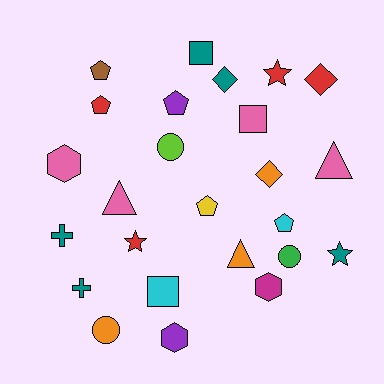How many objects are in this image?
There are 25 objects.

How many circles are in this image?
There are 3 circles.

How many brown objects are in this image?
There is 1 brown object.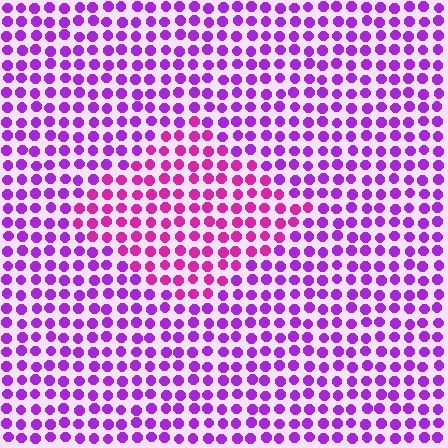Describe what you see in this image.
The image is filled with small purple elements in a uniform arrangement. A diamond-shaped region is visible where the elements are tinted to a slightly different hue, forming a subtle color boundary.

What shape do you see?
I see a diamond.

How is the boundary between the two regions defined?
The boundary is defined purely by a slight shift in hue (about 32 degrees). Spacing, size, and orientation are identical on both sides.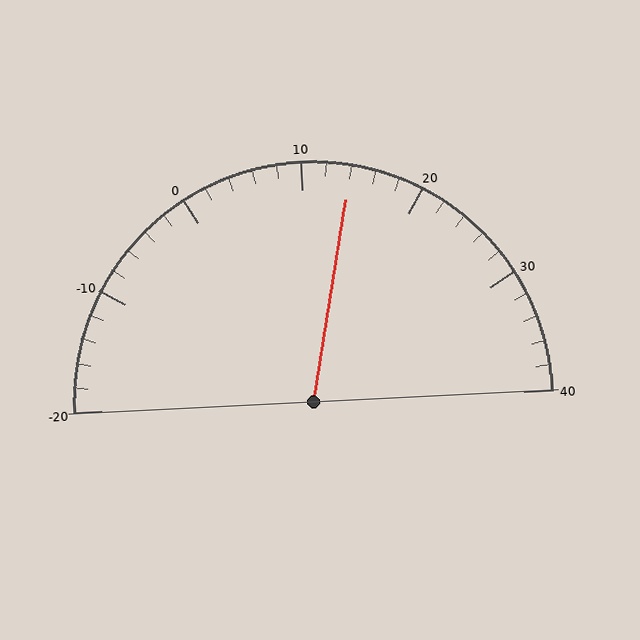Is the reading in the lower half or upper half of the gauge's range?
The reading is in the upper half of the range (-20 to 40).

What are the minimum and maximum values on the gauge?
The gauge ranges from -20 to 40.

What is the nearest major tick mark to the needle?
The nearest major tick mark is 10.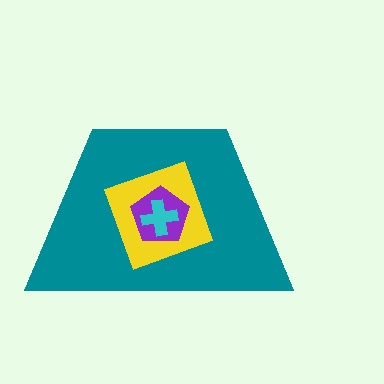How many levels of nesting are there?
4.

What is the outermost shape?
The teal trapezoid.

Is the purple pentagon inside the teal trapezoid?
Yes.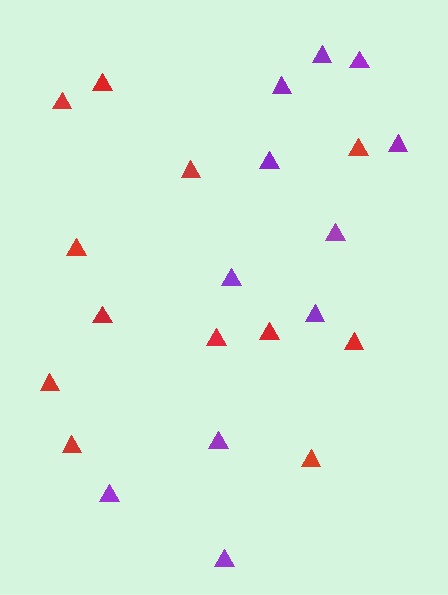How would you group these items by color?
There are 2 groups: one group of purple triangles (11) and one group of red triangles (12).